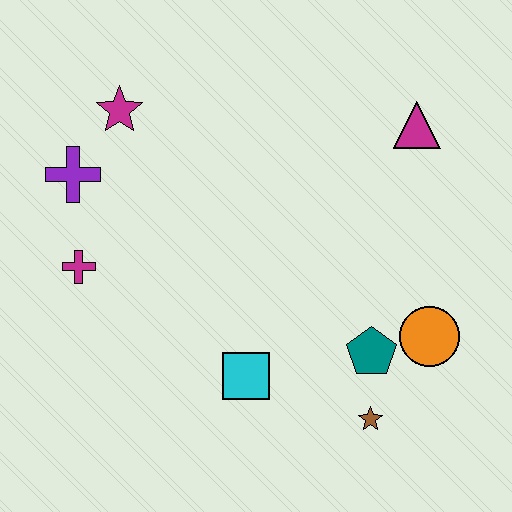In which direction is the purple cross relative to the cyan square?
The purple cross is above the cyan square.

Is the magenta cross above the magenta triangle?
No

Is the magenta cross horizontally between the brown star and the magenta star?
No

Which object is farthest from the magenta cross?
The magenta triangle is farthest from the magenta cross.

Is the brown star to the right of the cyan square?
Yes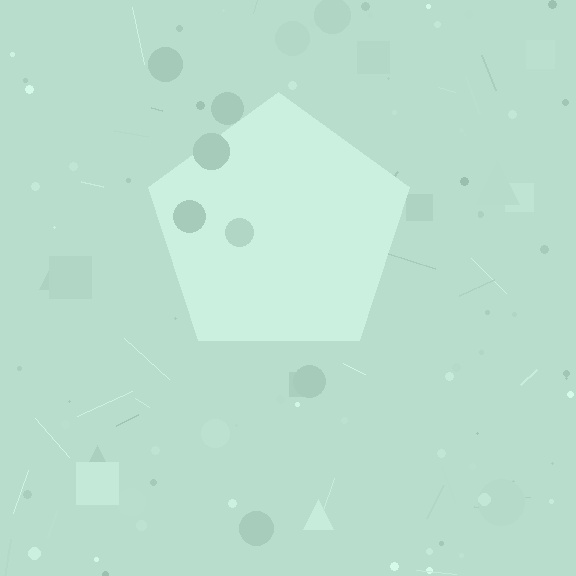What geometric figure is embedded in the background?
A pentagon is embedded in the background.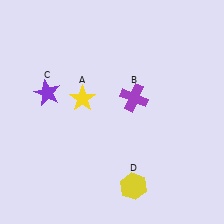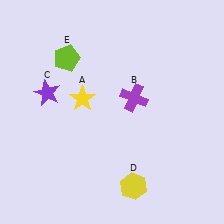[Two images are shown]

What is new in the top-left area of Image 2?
A lime pentagon (E) was added in the top-left area of Image 2.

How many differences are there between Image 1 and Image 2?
There is 1 difference between the two images.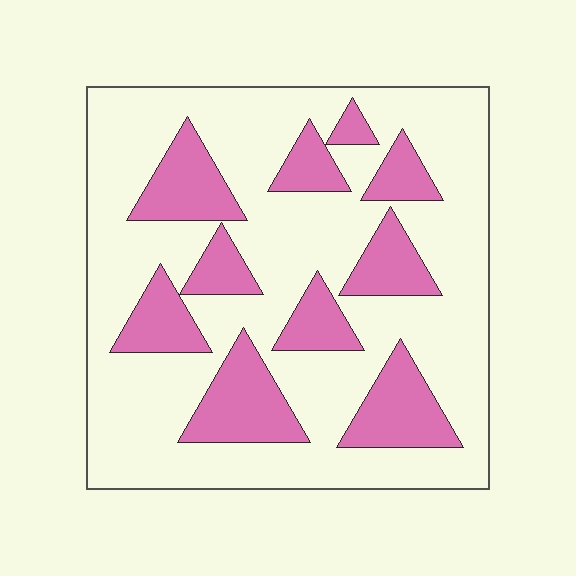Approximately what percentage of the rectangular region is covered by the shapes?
Approximately 30%.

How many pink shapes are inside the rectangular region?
10.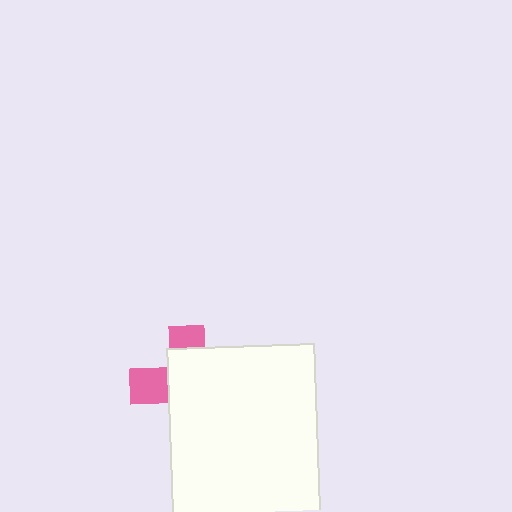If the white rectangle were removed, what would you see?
You would see the complete pink cross.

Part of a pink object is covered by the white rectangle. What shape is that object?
It is a cross.